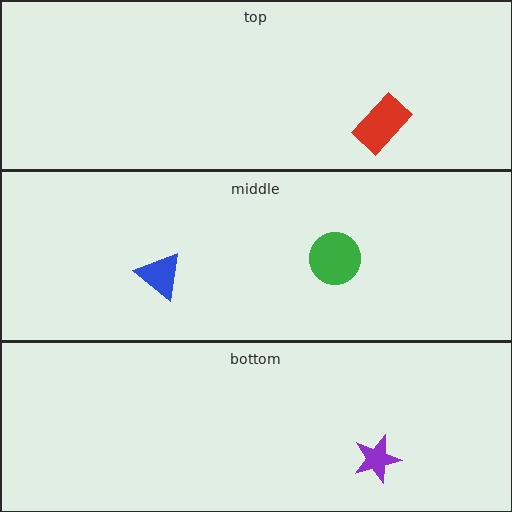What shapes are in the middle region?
The blue triangle, the green circle.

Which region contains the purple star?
The bottom region.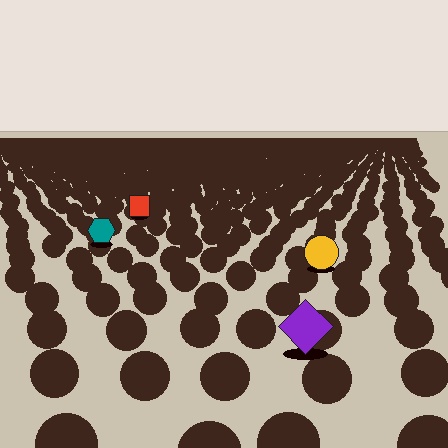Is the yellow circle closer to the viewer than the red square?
Yes. The yellow circle is closer — you can tell from the texture gradient: the ground texture is coarser near it.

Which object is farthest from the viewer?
The red square is farthest from the viewer. It appears smaller and the ground texture around it is denser.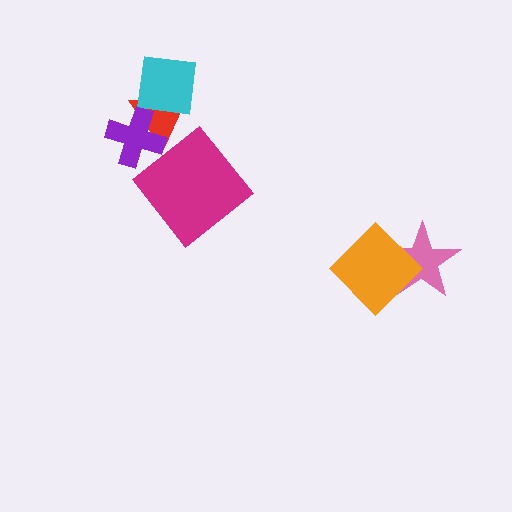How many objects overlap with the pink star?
1 object overlaps with the pink star.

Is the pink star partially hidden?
Yes, it is partially covered by another shape.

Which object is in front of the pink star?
The orange diamond is in front of the pink star.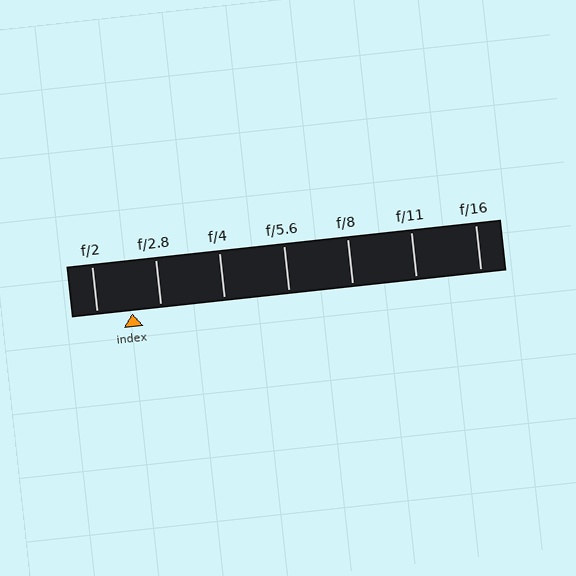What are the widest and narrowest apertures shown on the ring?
The widest aperture shown is f/2 and the narrowest is f/16.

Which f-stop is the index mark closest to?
The index mark is closest to f/2.8.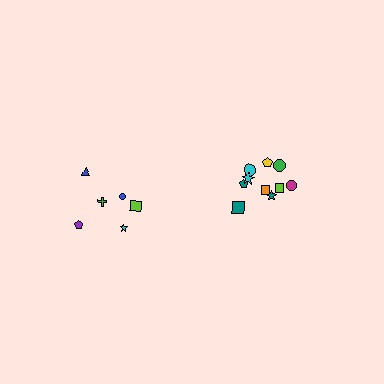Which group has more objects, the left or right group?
The right group.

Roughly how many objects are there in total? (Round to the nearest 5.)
Roughly 15 objects in total.